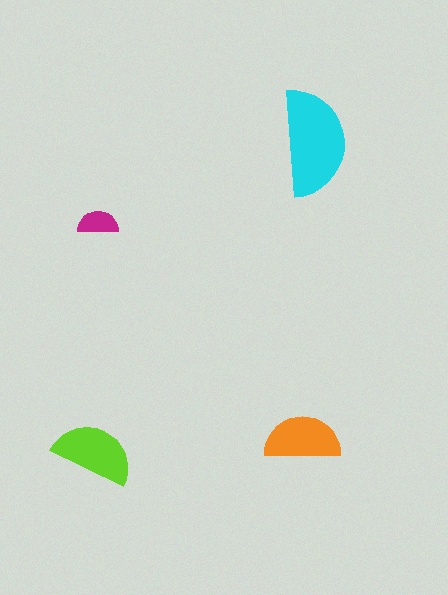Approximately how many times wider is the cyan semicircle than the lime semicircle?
About 1.5 times wider.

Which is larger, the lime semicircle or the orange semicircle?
The lime one.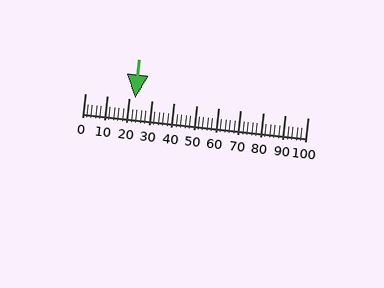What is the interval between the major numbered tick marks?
The major tick marks are spaced 10 units apart.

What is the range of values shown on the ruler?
The ruler shows values from 0 to 100.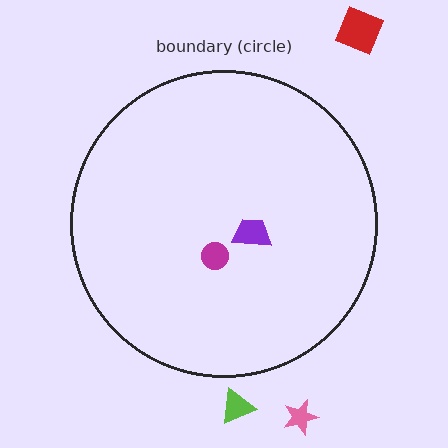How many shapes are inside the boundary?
2 inside, 3 outside.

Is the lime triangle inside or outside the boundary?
Outside.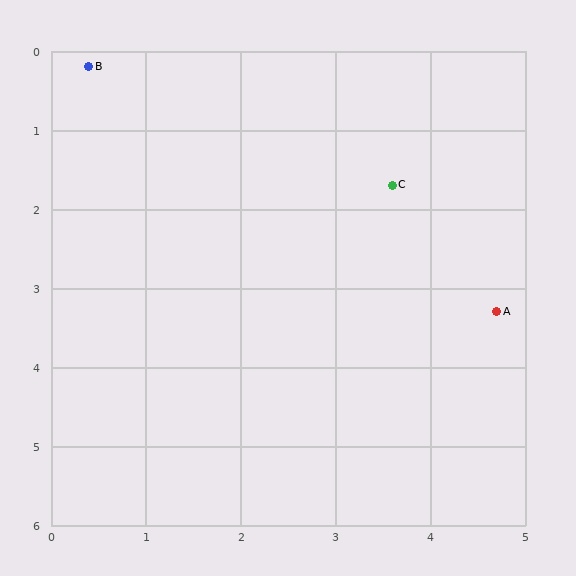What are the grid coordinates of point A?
Point A is at approximately (4.7, 3.3).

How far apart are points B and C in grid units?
Points B and C are about 3.5 grid units apart.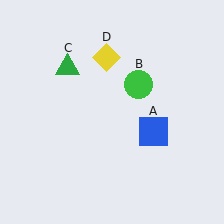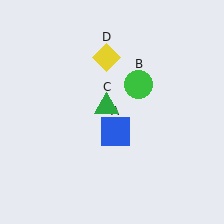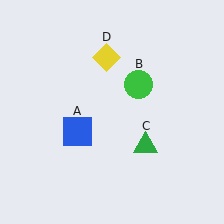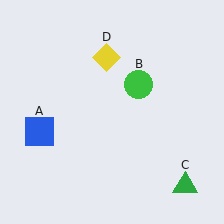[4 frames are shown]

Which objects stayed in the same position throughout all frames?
Green circle (object B) and yellow diamond (object D) remained stationary.